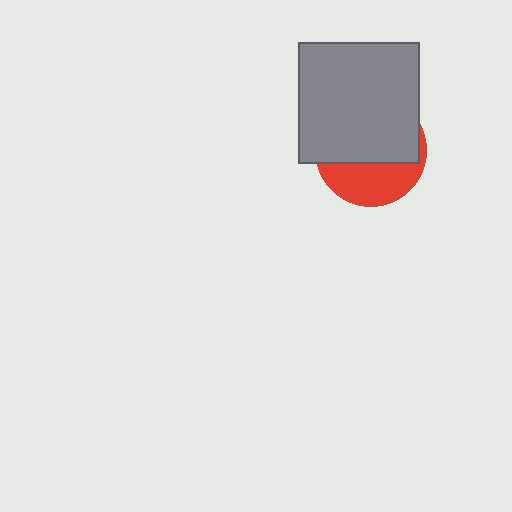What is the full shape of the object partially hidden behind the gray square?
The partially hidden object is a red circle.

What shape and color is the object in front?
The object in front is a gray square.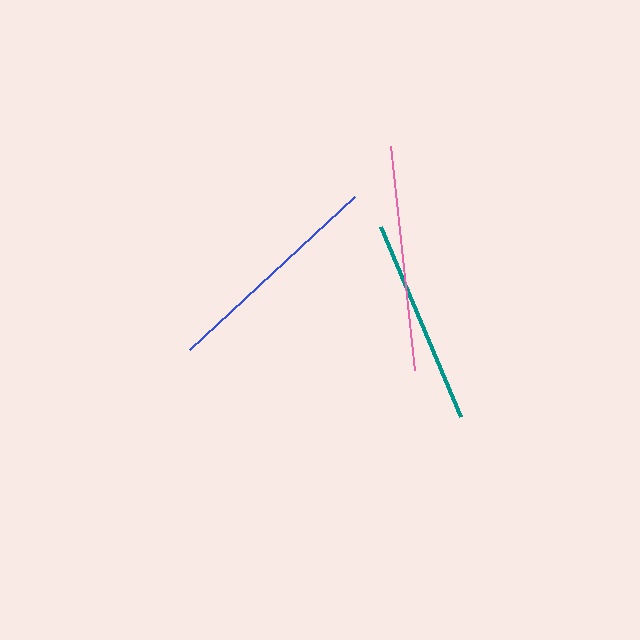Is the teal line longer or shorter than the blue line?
The blue line is longer than the teal line.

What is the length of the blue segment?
The blue segment is approximately 226 pixels long.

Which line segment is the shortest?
The teal line is the shortest at approximately 207 pixels.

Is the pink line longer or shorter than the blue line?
The blue line is longer than the pink line.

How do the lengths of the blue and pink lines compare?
The blue and pink lines are approximately the same length.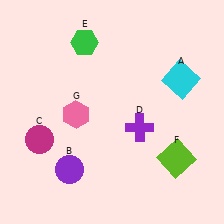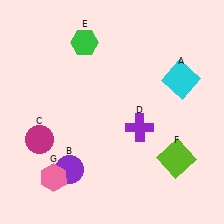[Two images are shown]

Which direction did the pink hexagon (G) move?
The pink hexagon (G) moved down.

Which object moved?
The pink hexagon (G) moved down.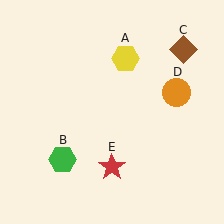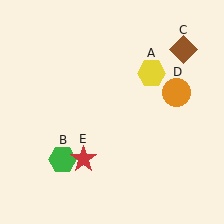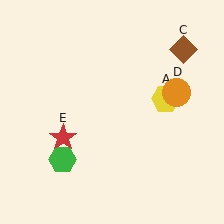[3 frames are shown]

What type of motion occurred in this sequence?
The yellow hexagon (object A), red star (object E) rotated clockwise around the center of the scene.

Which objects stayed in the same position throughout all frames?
Green hexagon (object B) and brown diamond (object C) and orange circle (object D) remained stationary.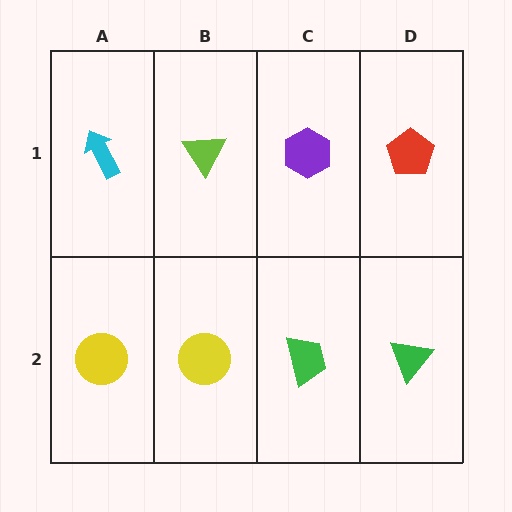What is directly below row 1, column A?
A yellow circle.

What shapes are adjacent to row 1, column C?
A green trapezoid (row 2, column C), a lime triangle (row 1, column B), a red pentagon (row 1, column D).